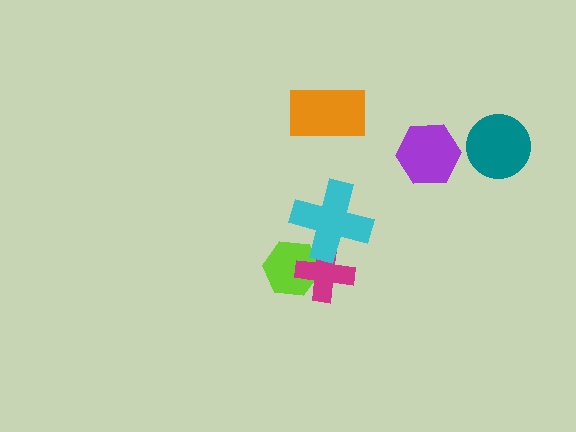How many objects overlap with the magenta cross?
2 objects overlap with the magenta cross.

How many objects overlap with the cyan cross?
2 objects overlap with the cyan cross.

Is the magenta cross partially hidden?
Yes, it is partially covered by another shape.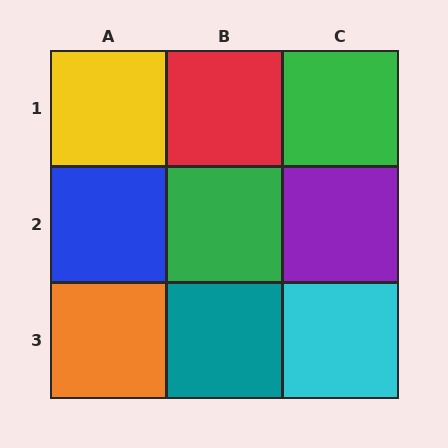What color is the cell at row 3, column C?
Cyan.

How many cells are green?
2 cells are green.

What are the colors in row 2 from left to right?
Blue, green, purple.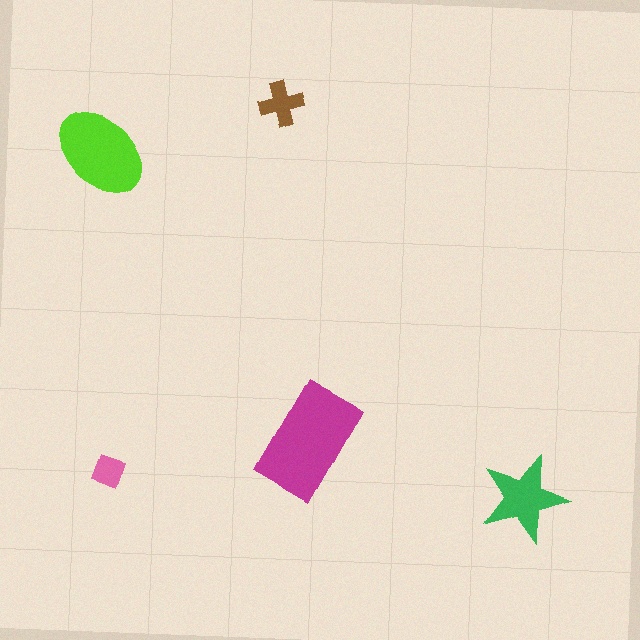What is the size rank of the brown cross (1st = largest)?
4th.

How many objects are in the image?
There are 5 objects in the image.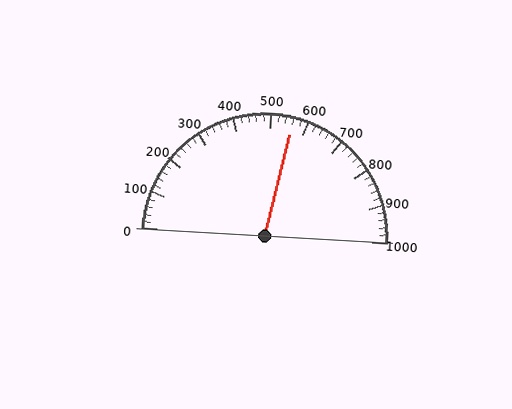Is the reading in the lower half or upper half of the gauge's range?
The reading is in the upper half of the range (0 to 1000).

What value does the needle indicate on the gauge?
The needle indicates approximately 560.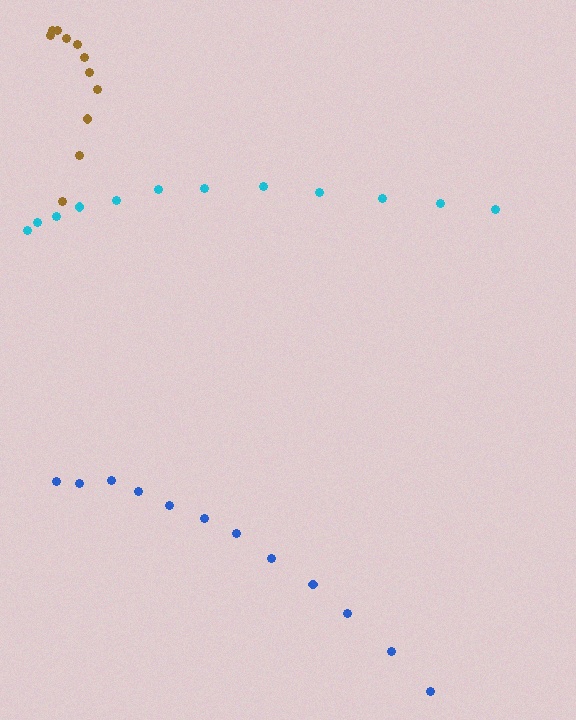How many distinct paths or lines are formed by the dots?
There are 3 distinct paths.